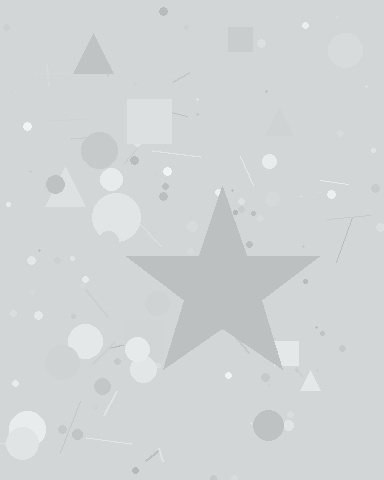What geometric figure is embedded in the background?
A star is embedded in the background.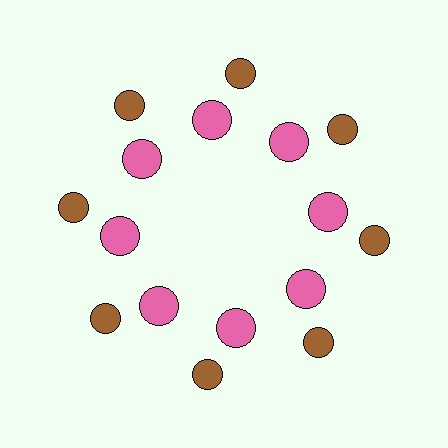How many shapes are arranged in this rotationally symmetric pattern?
There are 16 shapes, arranged in 8 groups of 2.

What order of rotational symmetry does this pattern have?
This pattern has 8-fold rotational symmetry.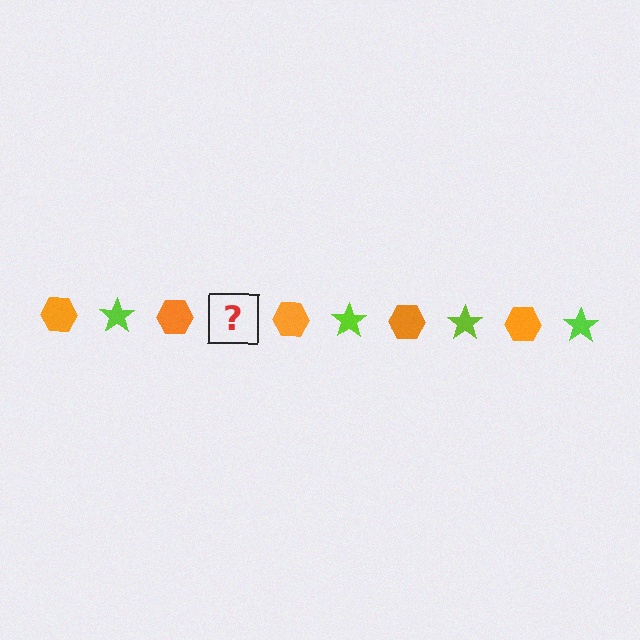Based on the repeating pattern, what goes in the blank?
The blank should be a lime star.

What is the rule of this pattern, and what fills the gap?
The rule is that the pattern alternates between orange hexagon and lime star. The gap should be filled with a lime star.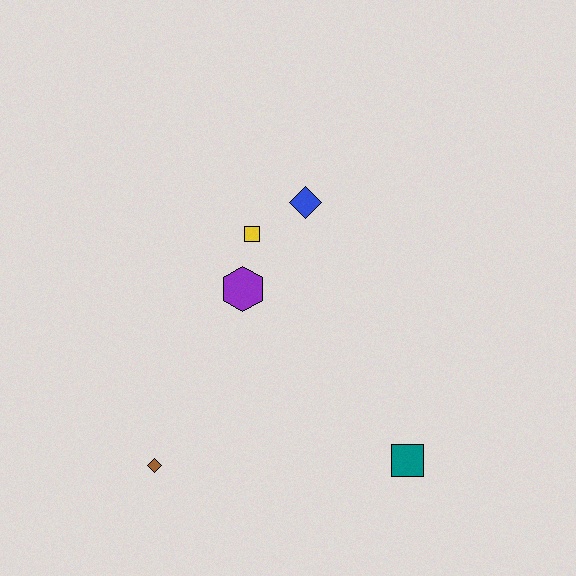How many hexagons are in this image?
There is 1 hexagon.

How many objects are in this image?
There are 5 objects.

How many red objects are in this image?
There are no red objects.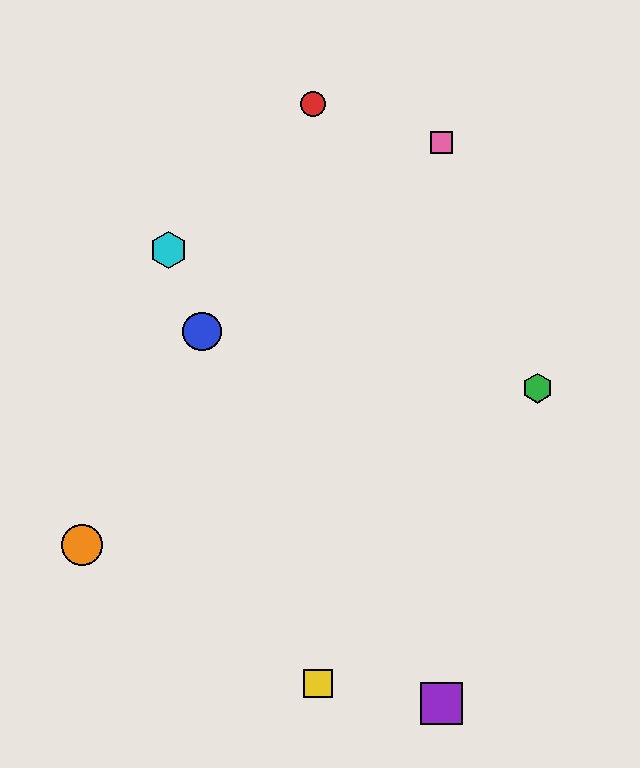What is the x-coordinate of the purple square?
The purple square is at x≈442.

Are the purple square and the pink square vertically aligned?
Yes, both are at x≈442.